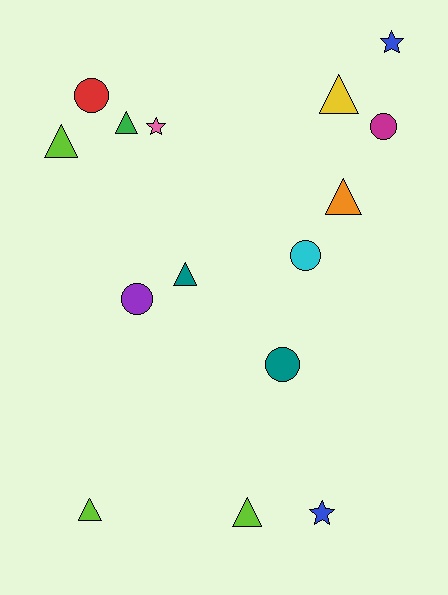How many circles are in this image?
There are 5 circles.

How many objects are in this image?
There are 15 objects.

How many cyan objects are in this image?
There is 1 cyan object.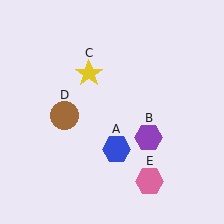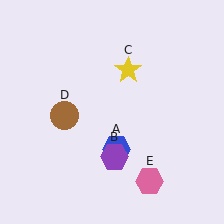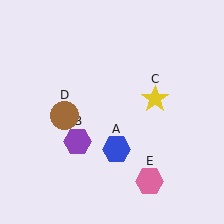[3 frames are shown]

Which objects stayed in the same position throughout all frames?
Blue hexagon (object A) and brown circle (object D) and pink hexagon (object E) remained stationary.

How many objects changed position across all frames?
2 objects changed position: purple hexagon (object B), yellow star (object C).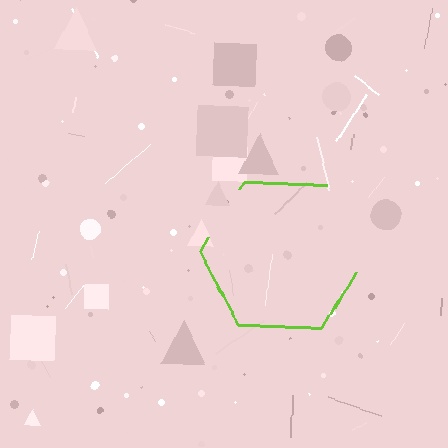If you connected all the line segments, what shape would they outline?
They would outline a hexagon.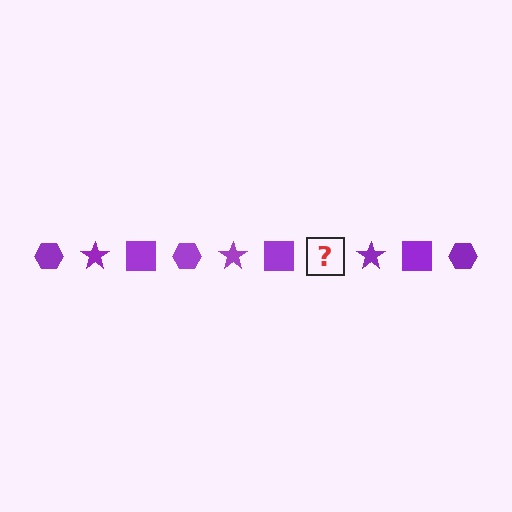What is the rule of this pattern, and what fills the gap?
The rule is that the pattern cycles through hexagon, star, square shapes in purple. The gap should be filled with a purple hexagon.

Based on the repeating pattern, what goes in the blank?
The blank should be a purple hexagon.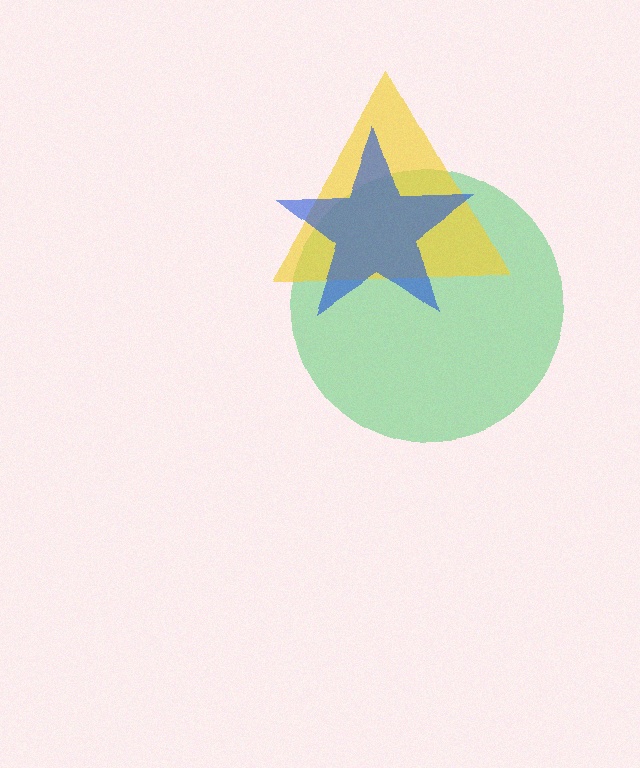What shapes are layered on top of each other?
The layered shapes are: a green circle, a yellow triangle, a blue star.